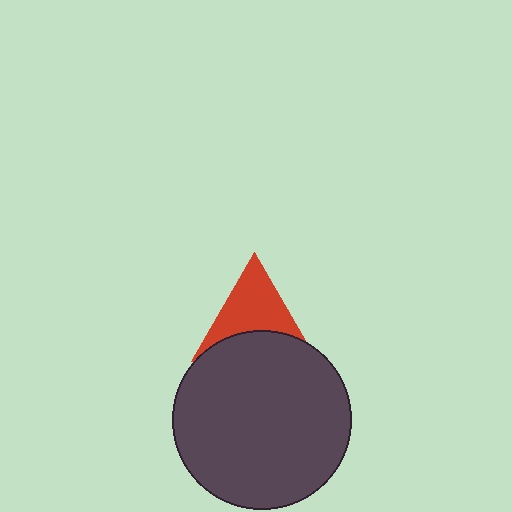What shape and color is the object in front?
The object in front is a dark gray circle.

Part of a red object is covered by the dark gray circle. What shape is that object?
It is a triangle.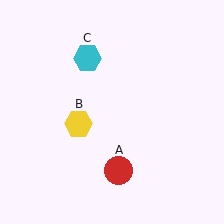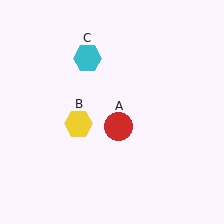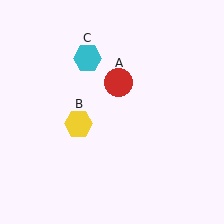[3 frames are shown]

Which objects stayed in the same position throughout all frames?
Yellow hexagon (object B) and cyan hexagon (object C) remained stationary.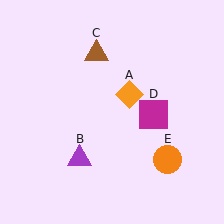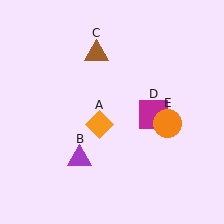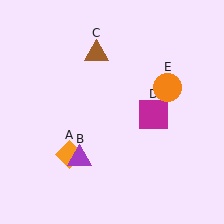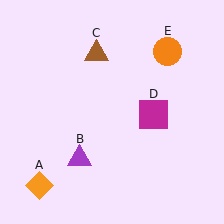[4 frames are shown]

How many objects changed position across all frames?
2 objects changed position: orange diamond (object A), orange circle (object E).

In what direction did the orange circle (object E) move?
The orange circle (object E) moved up.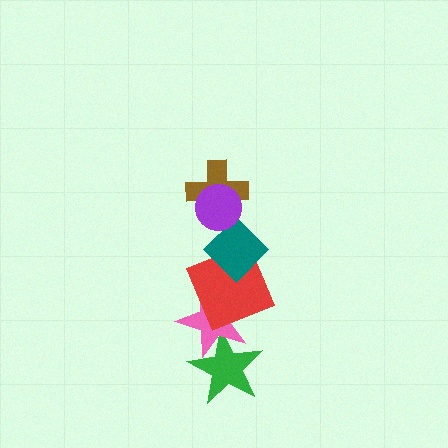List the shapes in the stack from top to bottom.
From top to bottom: the purple circle, the brown cross, the teal diamond, the red square, the pink star, the green star.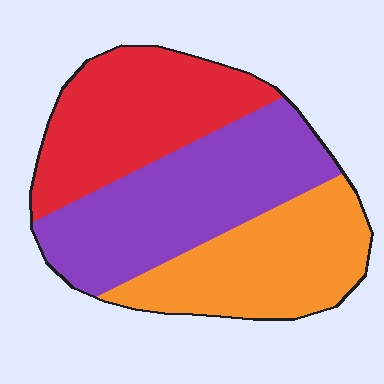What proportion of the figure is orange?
Orange takes up about one third (1/3) of the figure.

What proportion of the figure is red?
Red covers around 30% of the figure.